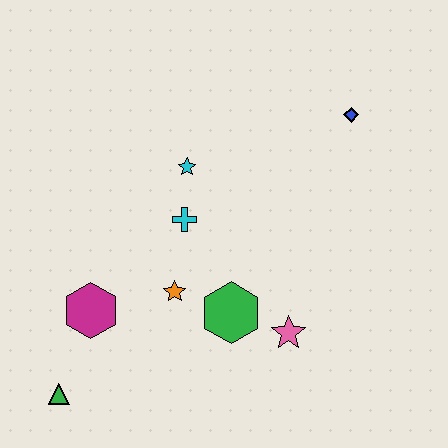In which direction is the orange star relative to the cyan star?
The orange star is below the cyan star.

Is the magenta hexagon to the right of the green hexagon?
No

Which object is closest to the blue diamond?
The cyan star is closest to the blue diamond.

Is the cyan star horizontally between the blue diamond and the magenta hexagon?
Yes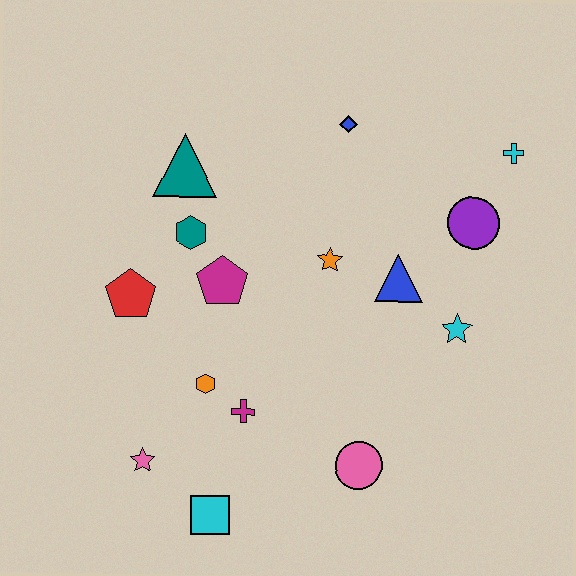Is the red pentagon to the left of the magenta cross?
Yes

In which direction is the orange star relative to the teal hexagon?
The orange star is to the right of the teal hexagon.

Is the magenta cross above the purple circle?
No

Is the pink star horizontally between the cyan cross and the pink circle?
No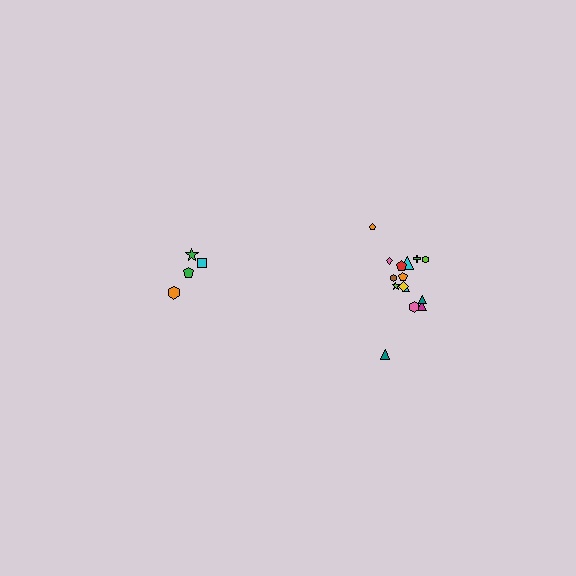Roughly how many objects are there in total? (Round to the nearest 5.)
Roughly 20 objects in total.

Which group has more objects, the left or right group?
The right group.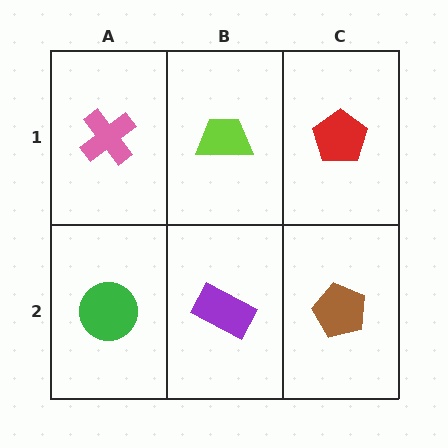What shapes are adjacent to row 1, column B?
A purple rectangle (row 2, column B), a pink cross (row 1, column A), a red pentagon (row 1, column C).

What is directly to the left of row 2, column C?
A purple rectangle.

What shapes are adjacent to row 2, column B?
A lime trapezoid (row 1, column B), a green circle (row 2, column A), a brown pentagon (row 2, column C).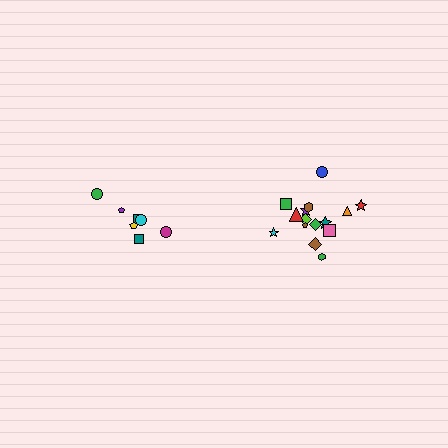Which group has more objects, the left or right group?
The right group.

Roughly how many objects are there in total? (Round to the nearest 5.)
Roughly 20 objects in total.